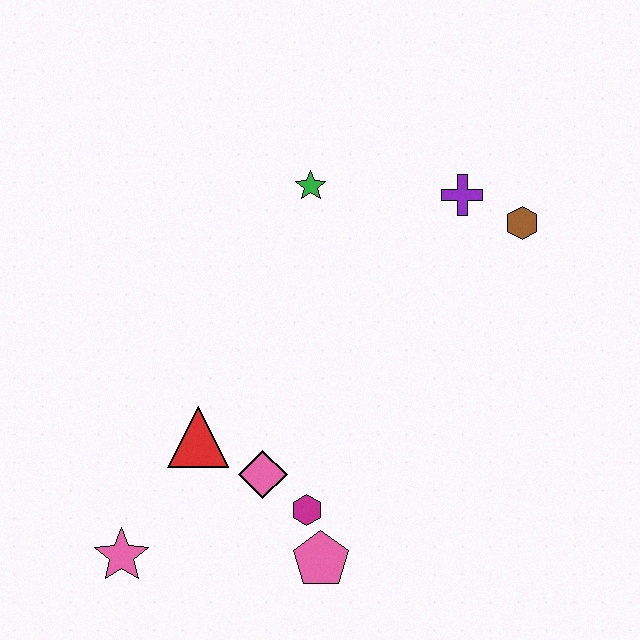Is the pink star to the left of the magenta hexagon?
Yes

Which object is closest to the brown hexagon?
The purple cross is closest to the brown hexagon.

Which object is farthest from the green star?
The pink star is farthest from the green star.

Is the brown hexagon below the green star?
Yes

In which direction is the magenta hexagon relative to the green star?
The magenta hexagon is below the green star.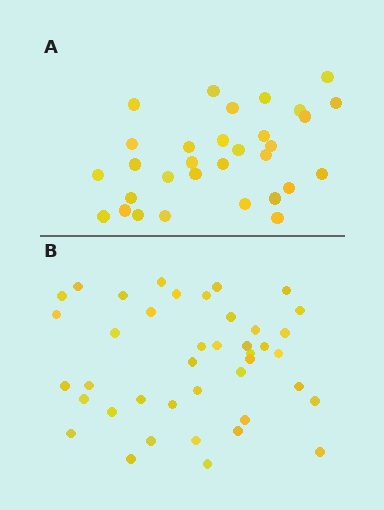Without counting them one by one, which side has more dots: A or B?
Region B (the bottom region) has more dots.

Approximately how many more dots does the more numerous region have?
Region B has roughly 10 or so more dots than region A.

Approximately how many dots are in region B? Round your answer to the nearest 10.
About 40 dots. (The exact count is 41, which rounds to 40.)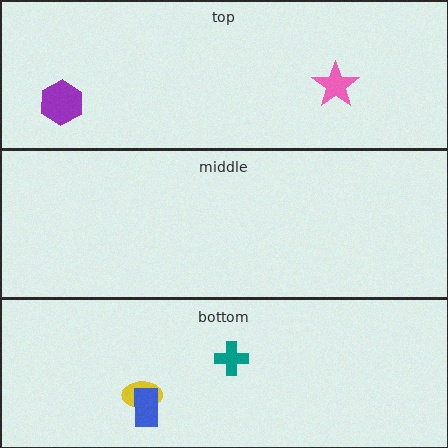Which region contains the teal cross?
The bottom region.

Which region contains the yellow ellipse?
The bottom region.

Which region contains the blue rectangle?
The bottom region.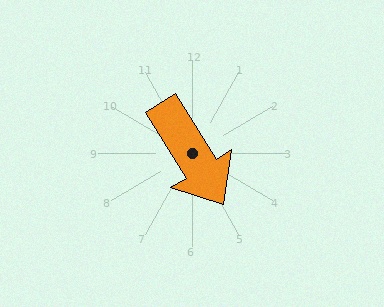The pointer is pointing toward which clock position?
Roughly 5 o'clock.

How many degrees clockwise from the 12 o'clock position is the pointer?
Approximately 148 degrees.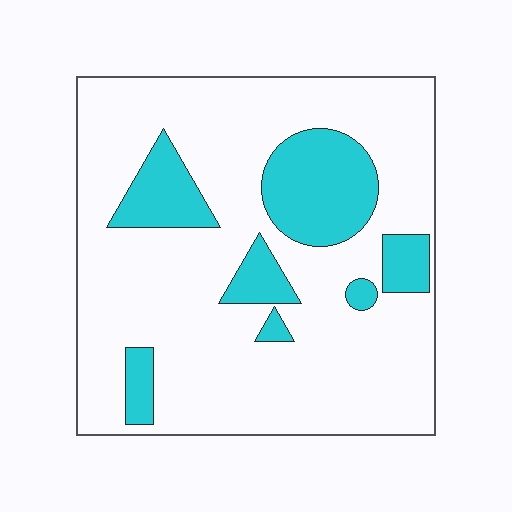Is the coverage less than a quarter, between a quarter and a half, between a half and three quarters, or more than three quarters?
Less than a quarter.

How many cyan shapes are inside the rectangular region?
7.